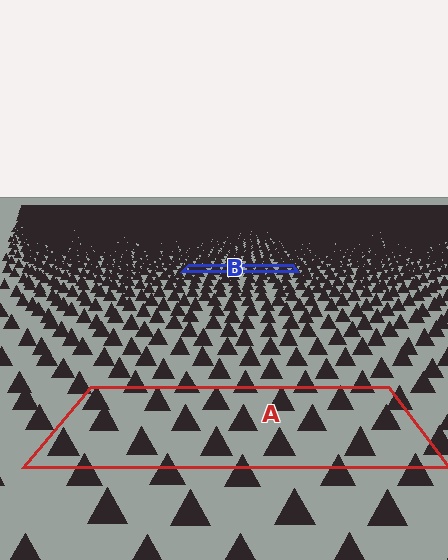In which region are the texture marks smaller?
The texture marks are smaller in region B, because it is farther away.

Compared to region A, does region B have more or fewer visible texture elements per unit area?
Region B has more texture elements per unit area — they are packed more densely because it is farther away.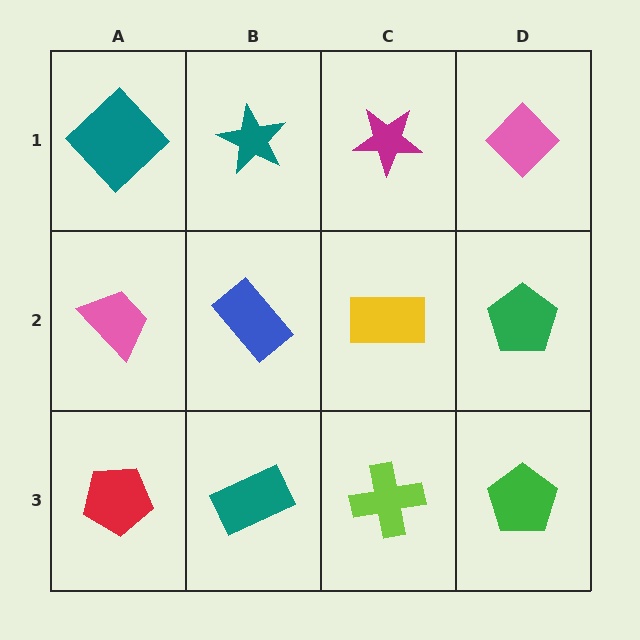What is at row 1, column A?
A teal diamond.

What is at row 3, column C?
A lime cross.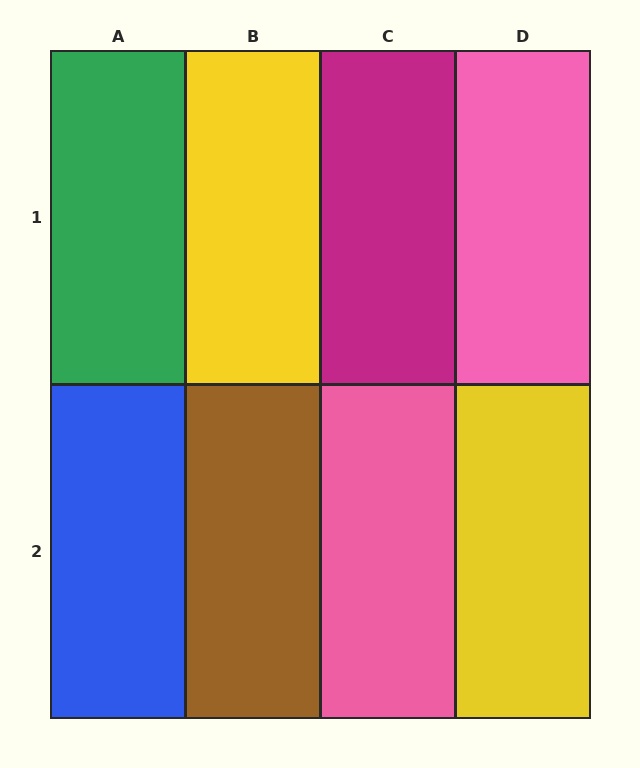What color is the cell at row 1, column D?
Pink.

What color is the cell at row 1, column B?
Yellow.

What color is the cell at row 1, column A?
Green.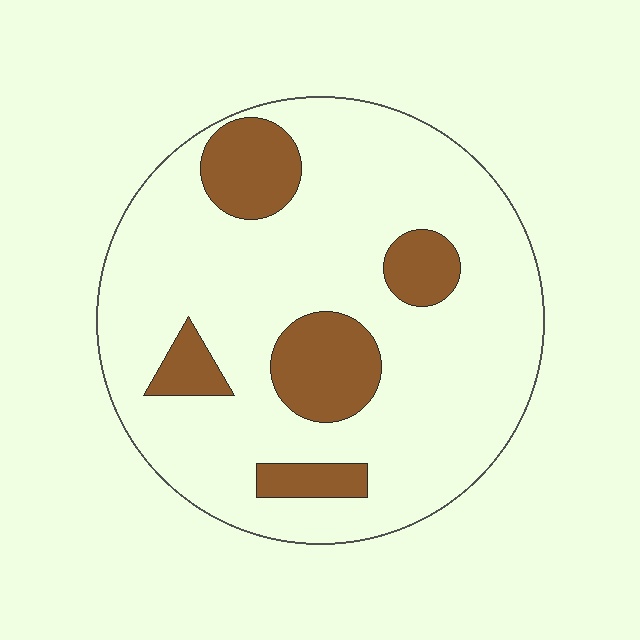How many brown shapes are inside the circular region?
5.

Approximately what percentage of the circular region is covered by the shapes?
Approximately 20%.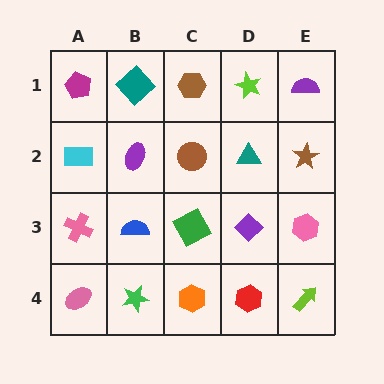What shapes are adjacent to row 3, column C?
A brown circle (row 2, column C), an orange hexagon (row 4, column C), a blue semicircle (row 3, column B), a purple diamond (row 3, column D).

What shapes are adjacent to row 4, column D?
A purple diamond (row 3, column D), an orange hexagon (row 4, column C), a lime arrow (row 4, column E).